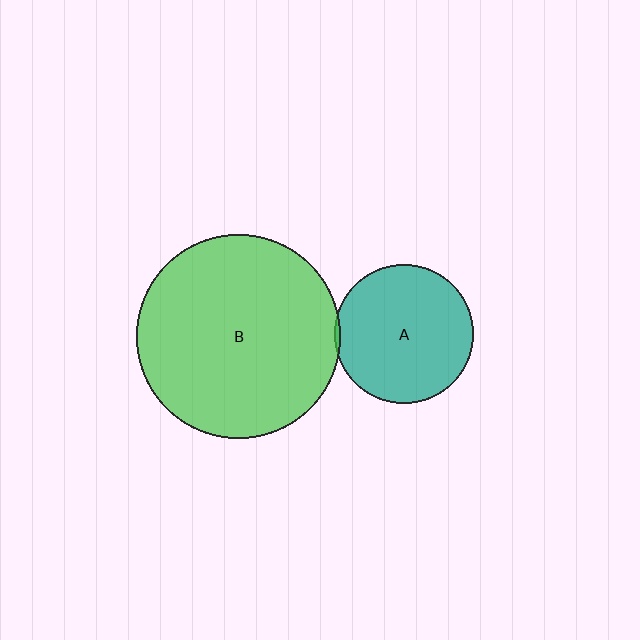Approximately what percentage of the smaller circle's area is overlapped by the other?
Approximately 5%.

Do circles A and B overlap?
Yes.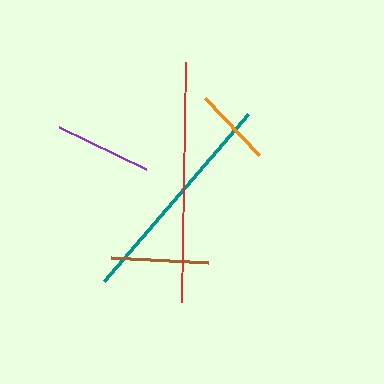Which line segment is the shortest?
The orange line is the shortest at approximately 79 pixels.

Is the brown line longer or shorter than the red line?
The red line is longer than the brown line.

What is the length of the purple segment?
The purple segment is approximately 97 pixels long.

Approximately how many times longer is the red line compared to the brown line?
The red line is approximately 2.5 times the length of the brown line.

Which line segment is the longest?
The red line is the longest at approximately 241 pixels.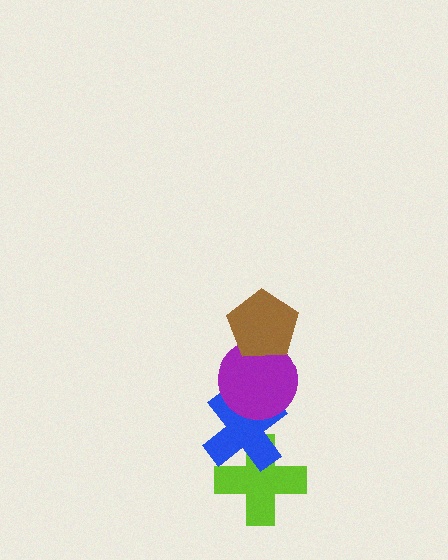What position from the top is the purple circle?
The purple circle is 2nd from the top.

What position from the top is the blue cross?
The blue cross is 3rd from the top.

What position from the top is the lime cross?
The lime cross is 4th from the top.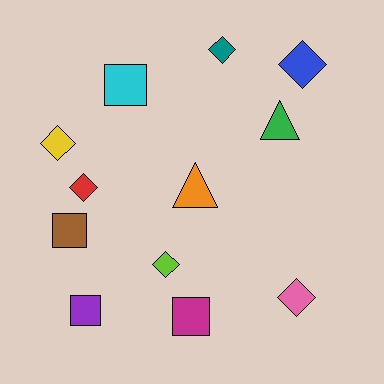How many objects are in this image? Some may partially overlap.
There are 12 objects.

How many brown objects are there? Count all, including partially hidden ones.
There is 1 brown object.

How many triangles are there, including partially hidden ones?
There are 2 triangles.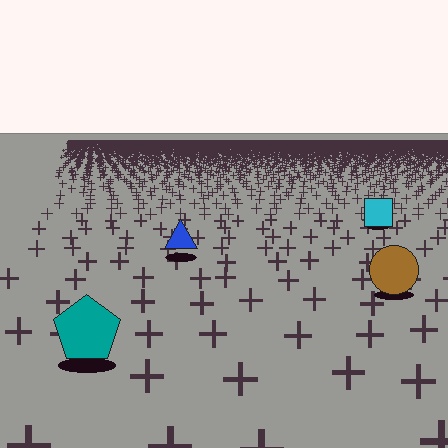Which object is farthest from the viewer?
The cyan square is farthest from the viewer. It appears smaller and the ground texture around it is denser.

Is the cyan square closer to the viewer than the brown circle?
No. The brown circle is closer — you can tell from the texture gradient: the ground texture is coarser near it.